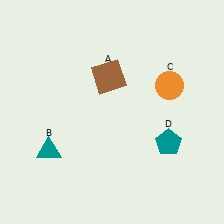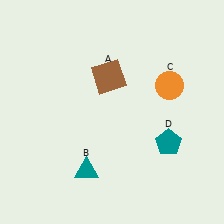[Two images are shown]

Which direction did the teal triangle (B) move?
The teal triangle (B) moved right.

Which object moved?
The teal triangle (B) moved right.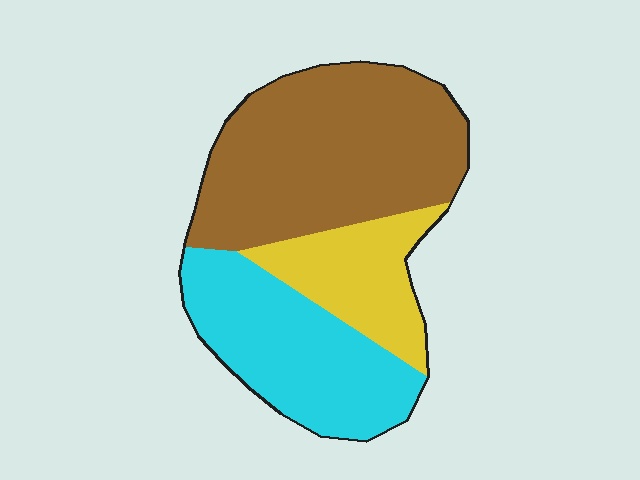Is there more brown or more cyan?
Brown.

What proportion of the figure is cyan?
Cyan takes up about one third (1/3) of the figure.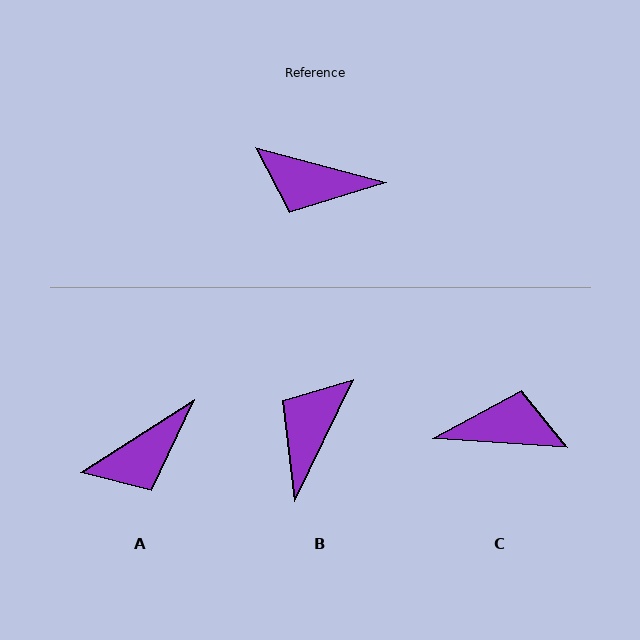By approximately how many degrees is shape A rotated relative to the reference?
Approximately 48 degrees counter-clockwise.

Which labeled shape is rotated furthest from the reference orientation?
C, about 169 degrees away.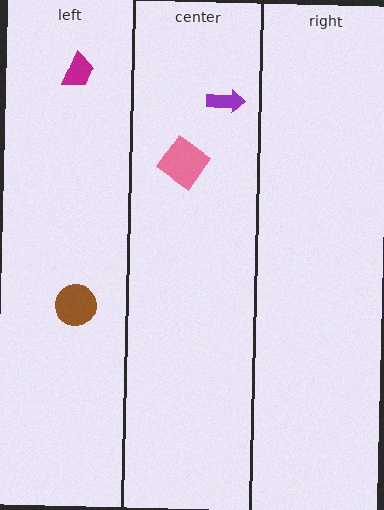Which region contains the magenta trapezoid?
The left region.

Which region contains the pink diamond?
The center region.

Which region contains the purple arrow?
The center region.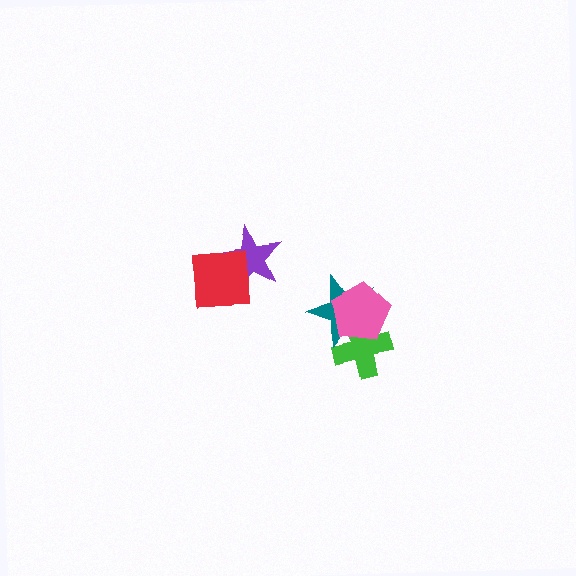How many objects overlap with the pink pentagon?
2 objects overlap with the pink pentagon.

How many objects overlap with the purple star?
1 object overlaps with the purple star.